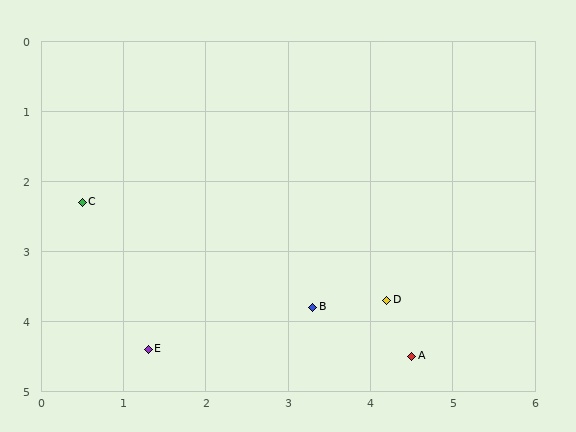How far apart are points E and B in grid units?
Points E and B are about 2.1 grid units apart.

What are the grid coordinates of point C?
Point C is at approximately (0.5, 2.3).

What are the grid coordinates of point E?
Point E is at approximately (1.3, 4.4).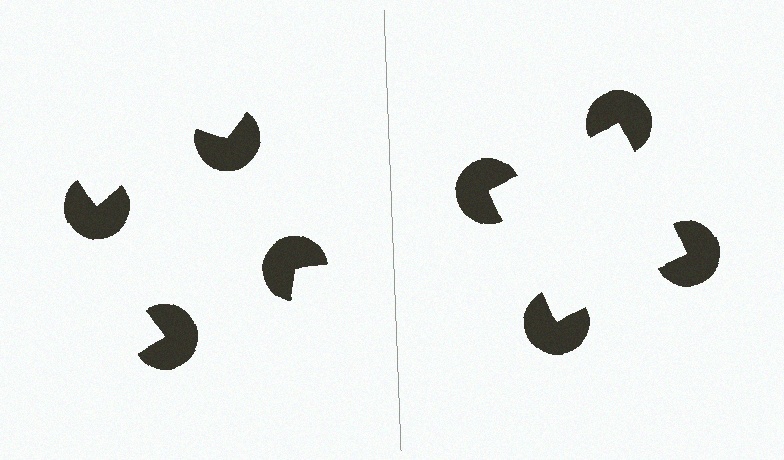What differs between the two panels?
The pac-man discs are positioned identically on both sides; only the wedge orientations differ. On the right they align to a square; on the left they are misaligned.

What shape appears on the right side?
An illusory square.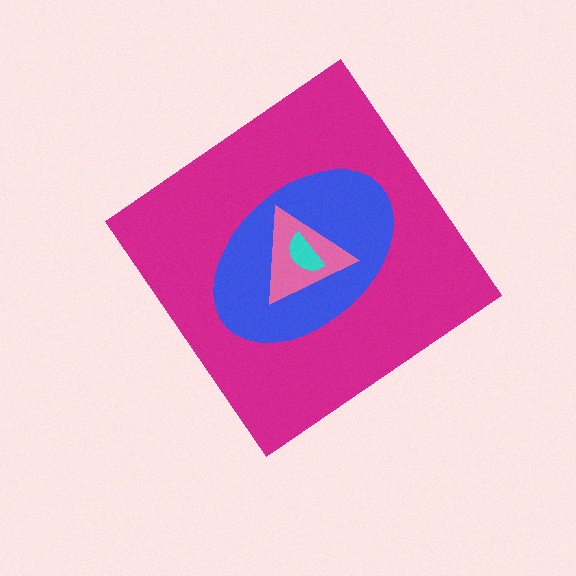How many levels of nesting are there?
4.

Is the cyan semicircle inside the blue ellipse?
Yes.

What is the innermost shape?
The cyan semicircle.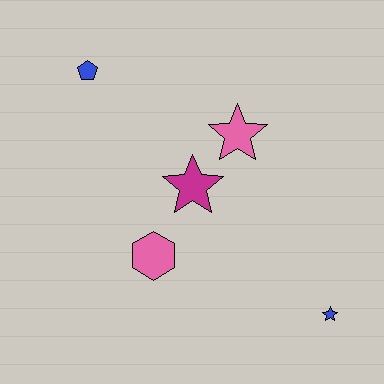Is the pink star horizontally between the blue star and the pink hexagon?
Yes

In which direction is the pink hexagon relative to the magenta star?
The pink hexagon is below the magenta star.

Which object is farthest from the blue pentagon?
The blue star is farthest from the blue pentagon.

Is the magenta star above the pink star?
No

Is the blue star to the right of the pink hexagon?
Yes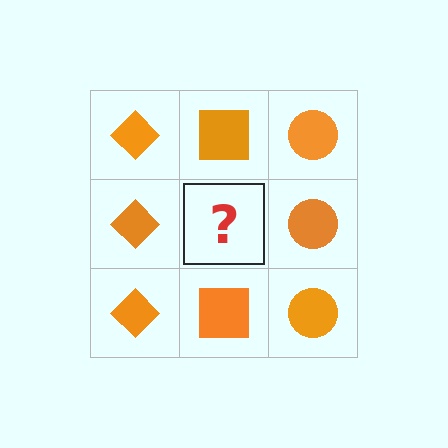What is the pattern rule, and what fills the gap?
The rule is that each column has a consistent shape. The gap should be filled with an orange square.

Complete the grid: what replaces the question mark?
The question mark should be replaced with an orange square.